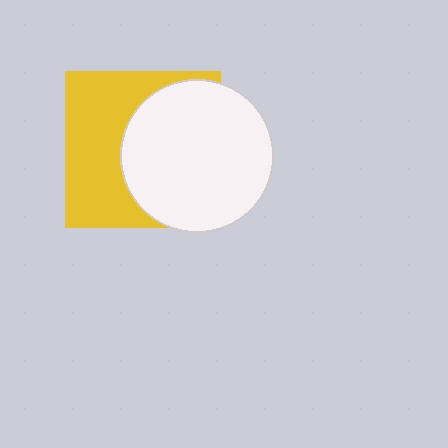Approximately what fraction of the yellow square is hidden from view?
Roughly 53% of the yellow square is hidden behind the white circle.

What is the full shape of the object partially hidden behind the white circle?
The partially hidden object is a yellow square.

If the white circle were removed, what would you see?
You would see the complete yellow square.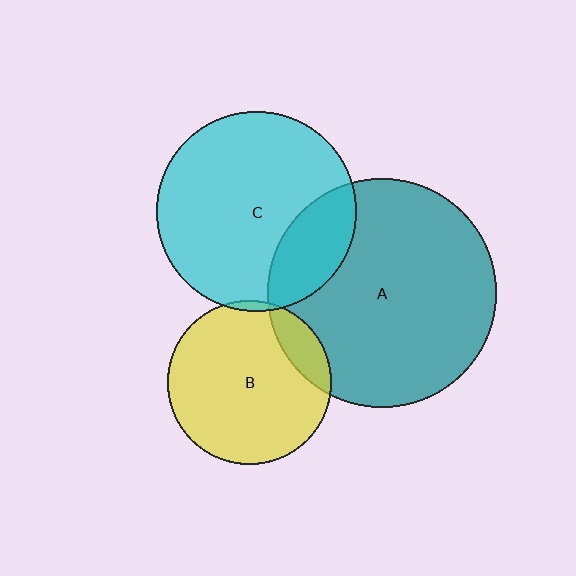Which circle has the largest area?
Circle A (teal).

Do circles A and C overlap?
Yes.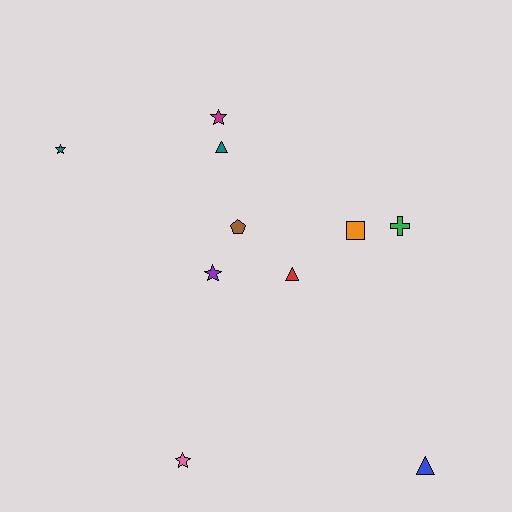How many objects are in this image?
There are 10 objects.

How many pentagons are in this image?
There is 1 pentagon.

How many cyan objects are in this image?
There are no cyan objects.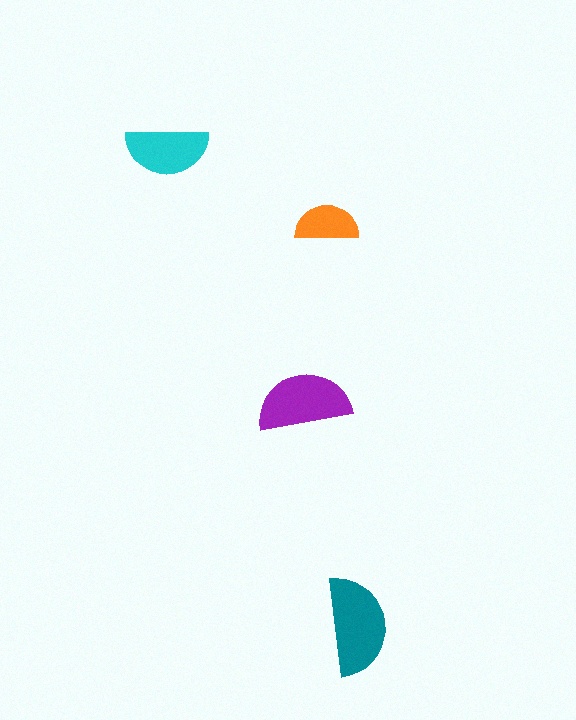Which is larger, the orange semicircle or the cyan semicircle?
The cyan one.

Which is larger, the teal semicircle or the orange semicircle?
The teal one.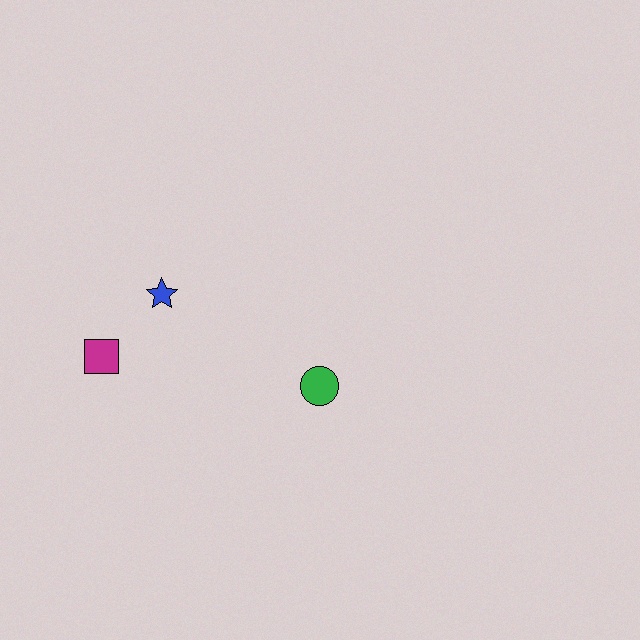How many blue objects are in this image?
There is 1 blue object.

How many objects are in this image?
There are 3 objects.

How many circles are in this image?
There is 1 circle.